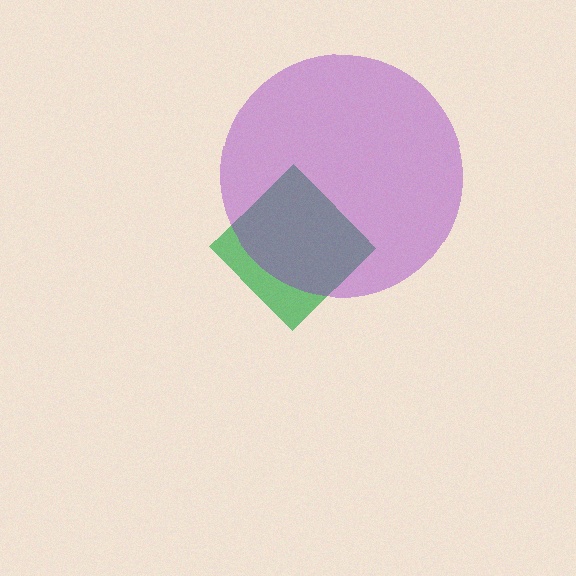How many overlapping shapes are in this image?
There are 2 overlapping shapes in the image.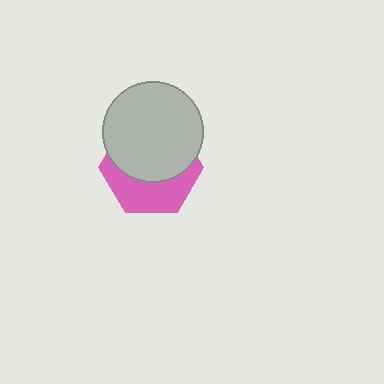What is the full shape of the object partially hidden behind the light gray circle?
The partially hidden object is a pink hexagon.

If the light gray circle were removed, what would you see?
You would see the complete pink hexagon.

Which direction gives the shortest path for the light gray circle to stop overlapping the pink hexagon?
Moving up gives the shortest separation.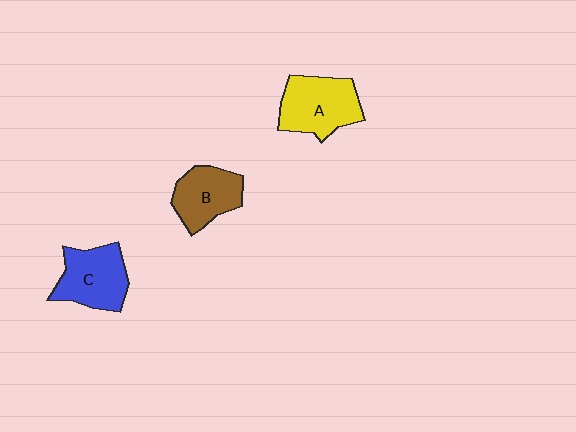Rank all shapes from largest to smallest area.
From largest to smallest: A (yellow), C (blue), B (brown).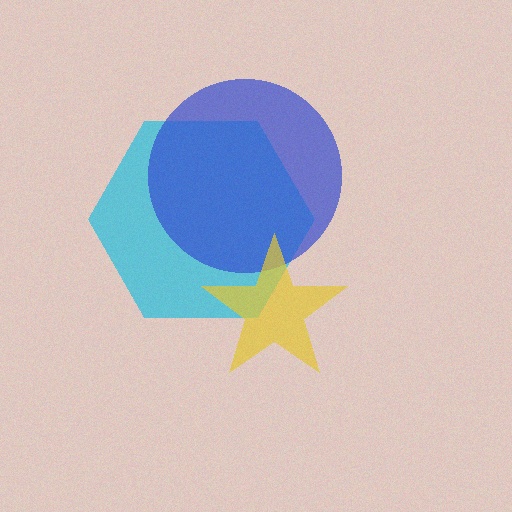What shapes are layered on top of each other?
The layered shapes are: a cyan hexagon, a blue circle, a yellow star.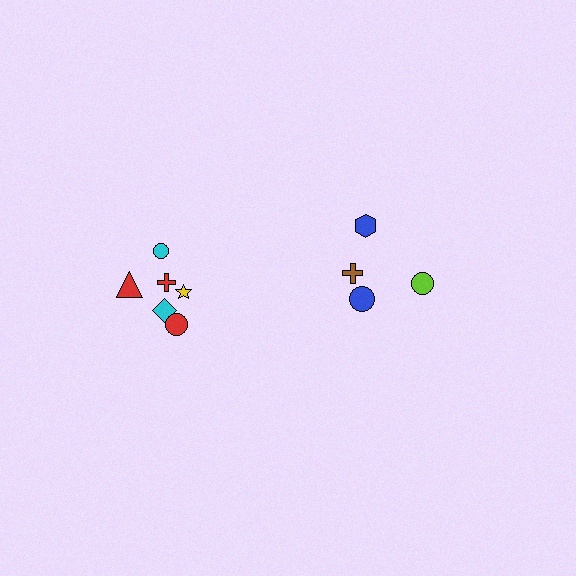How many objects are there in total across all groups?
There are 10 objects.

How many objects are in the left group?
There are 6 objects.